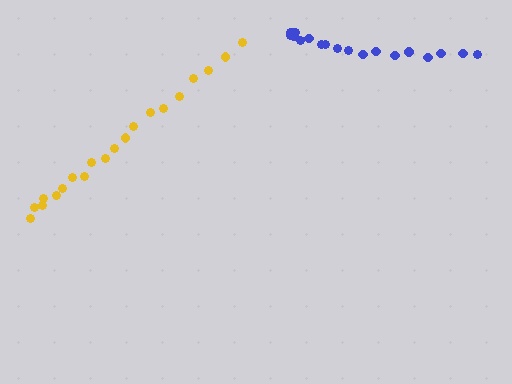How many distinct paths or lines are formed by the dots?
There are 2 distinct paths.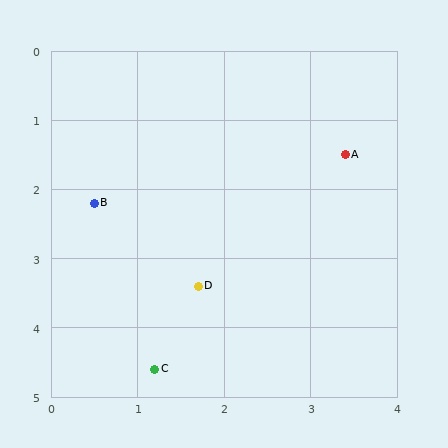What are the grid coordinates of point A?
Point A is at approximately (3.4, 1.5).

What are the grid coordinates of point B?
Point B is at approximately (0.5, 2.2).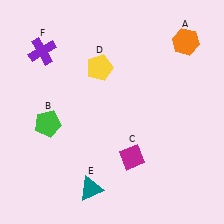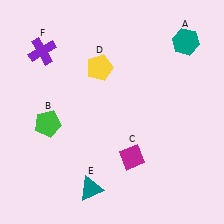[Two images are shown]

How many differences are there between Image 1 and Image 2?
There is 1 difference between the two images.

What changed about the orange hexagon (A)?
In Image 1, A is orange. In Image 2, it changed to teal.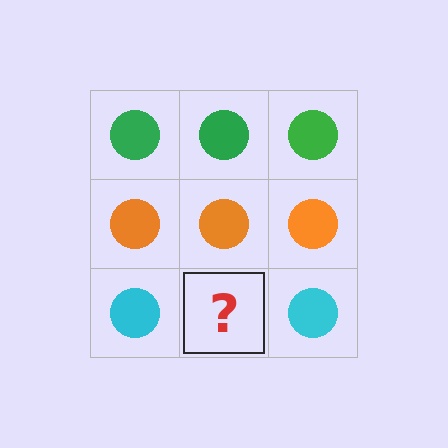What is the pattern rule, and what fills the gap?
The rule is that each row has a consistent color. The gap should be filled with a cyan circle.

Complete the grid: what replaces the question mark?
The question mark should be replaced with a cyan circle.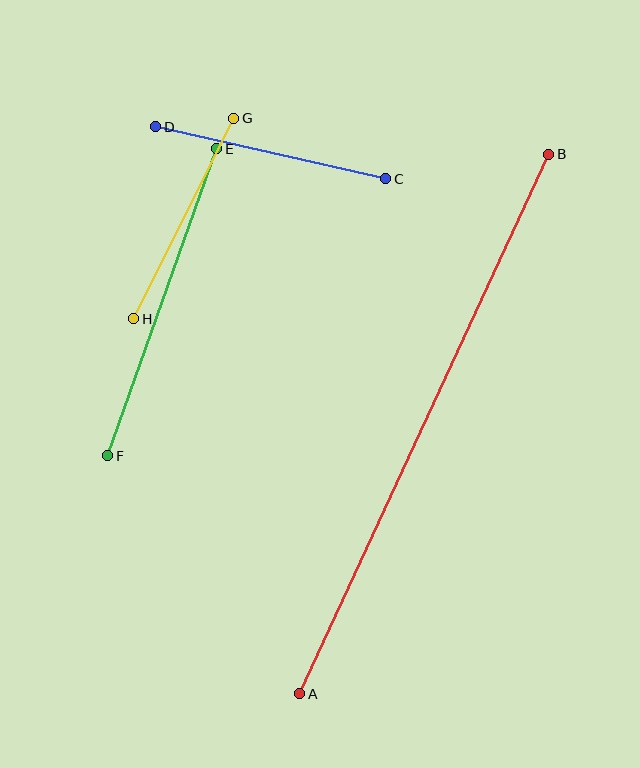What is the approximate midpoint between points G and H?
The midpoint is at approximately (184, 219) pixels.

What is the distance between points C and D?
The distance is approximately 235 pixels.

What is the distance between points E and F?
The distance is approximately 326 pixels.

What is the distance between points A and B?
The distance is approximately 594 pixels.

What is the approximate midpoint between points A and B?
The midpoint is at approximately (424, 424) pixels.